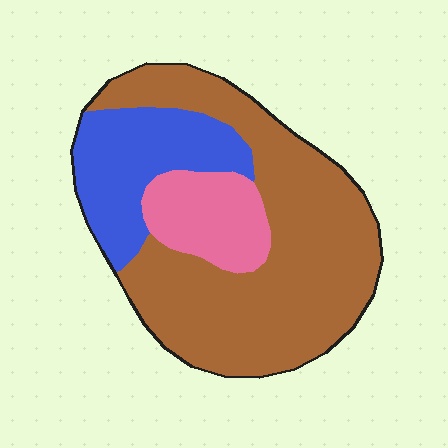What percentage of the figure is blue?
Blue takes up about one quarter (1/4) of the figure.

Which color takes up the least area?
Pink, at roughly 15%.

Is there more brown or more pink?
Brown.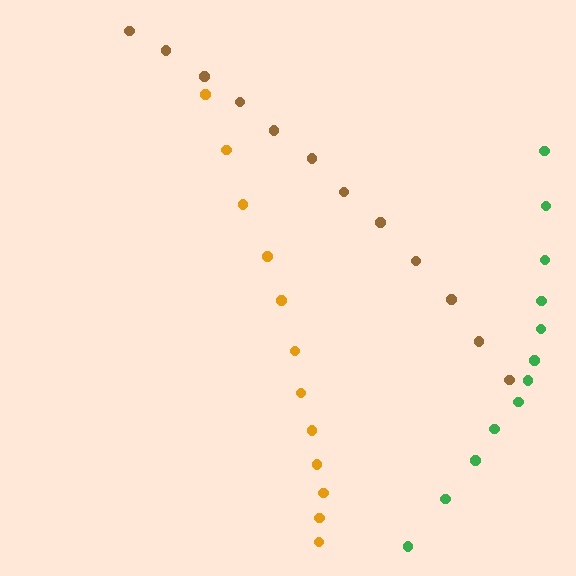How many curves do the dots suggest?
There are 3 distinct paths.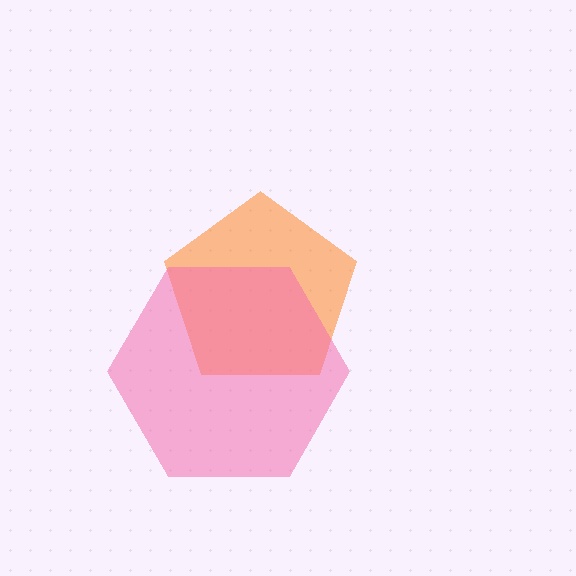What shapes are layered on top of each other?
The layered shapes are: an orange pentagon, a pink hexagon.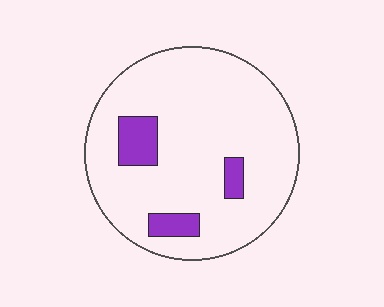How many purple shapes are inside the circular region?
3.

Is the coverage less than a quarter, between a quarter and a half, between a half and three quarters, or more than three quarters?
Less than a quarter.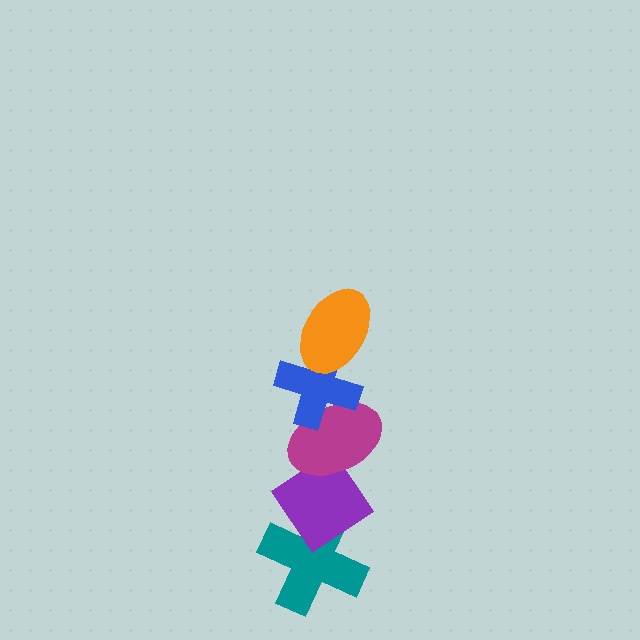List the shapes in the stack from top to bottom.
From top to bottom: the orange ellipse, the blue cross, the magenta ellipse, the purple diamond, the teal cross.